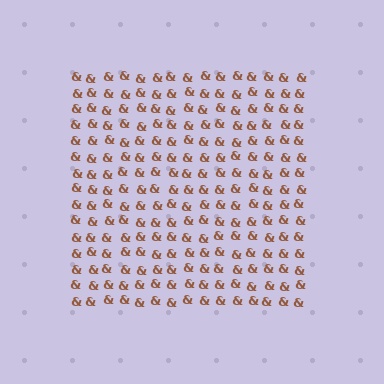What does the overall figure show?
The overall figure shows a square.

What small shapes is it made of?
It is made of small ampersands.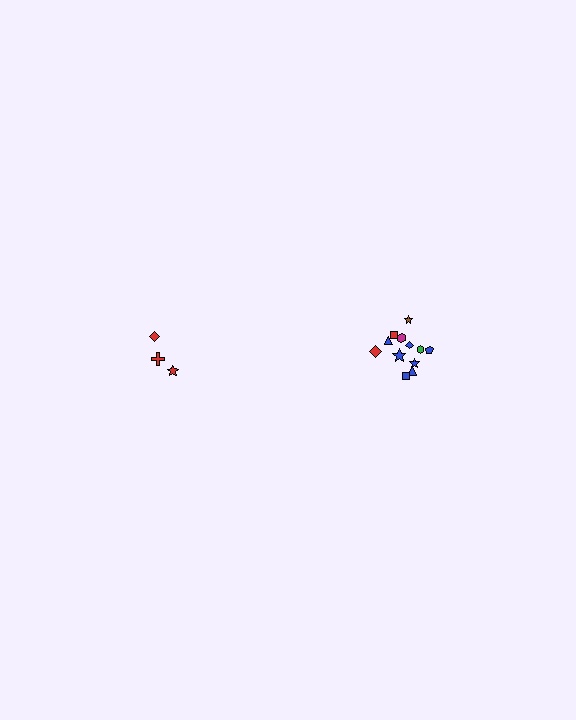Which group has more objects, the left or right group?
The right group.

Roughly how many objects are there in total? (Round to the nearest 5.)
Roughly 15 objects in total.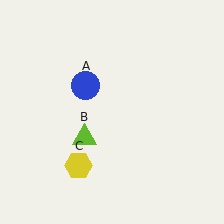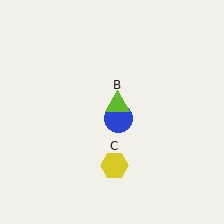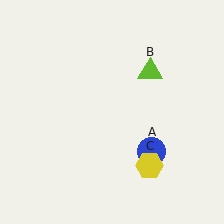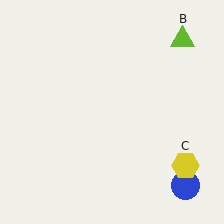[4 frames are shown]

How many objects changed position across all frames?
3 objects changed position: blue circle (object A), lime triangle (object B), yellow hexagon (object C).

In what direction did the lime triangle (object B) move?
The lime triangle (object B) moved up and to the right.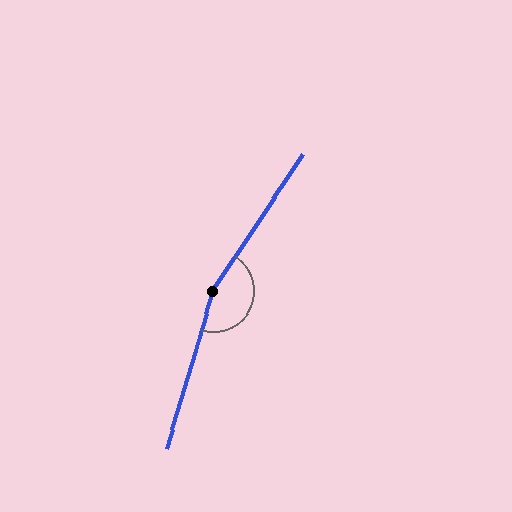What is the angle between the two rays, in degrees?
Approximately 163 degrees.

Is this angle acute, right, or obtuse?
It is obtuse.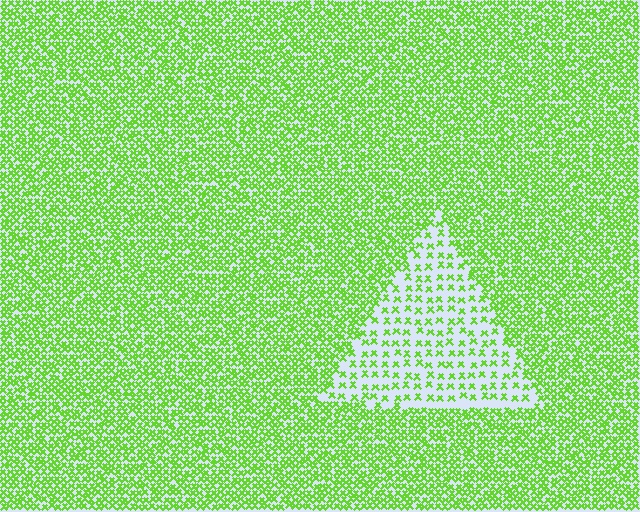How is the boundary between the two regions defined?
The boundary is defined by a change in element density (approximately 2.6x ratio). All elements are the same color, size, and shape.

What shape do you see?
I see a triangle.